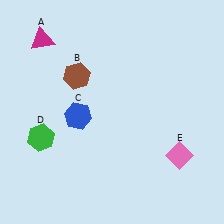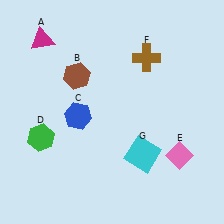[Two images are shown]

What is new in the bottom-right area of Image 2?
A cyan square (G) was added in the bottom-right area of Image 2.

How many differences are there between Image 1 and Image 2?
There are 2 differences between the two images.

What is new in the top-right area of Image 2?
A brown cross (F) was added in the top-right area of Image 2.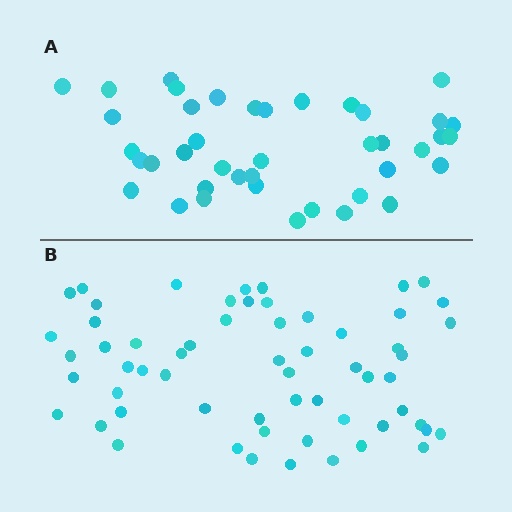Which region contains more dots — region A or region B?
Region B (the bottom region) has more dots.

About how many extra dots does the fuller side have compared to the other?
Region B has approximately 20 more dots than region A.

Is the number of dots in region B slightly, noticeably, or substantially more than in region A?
Region B has substantially more. The ratio is roughly 1.5 to 1.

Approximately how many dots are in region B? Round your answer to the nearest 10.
About 60 dots.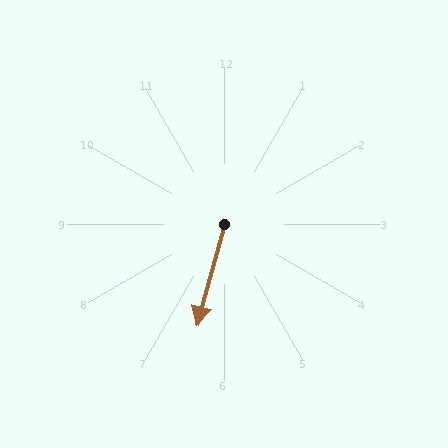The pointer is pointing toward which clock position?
Roughly 7 o'clock.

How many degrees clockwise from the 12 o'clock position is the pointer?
Approximately 195 degrees.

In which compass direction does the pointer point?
South.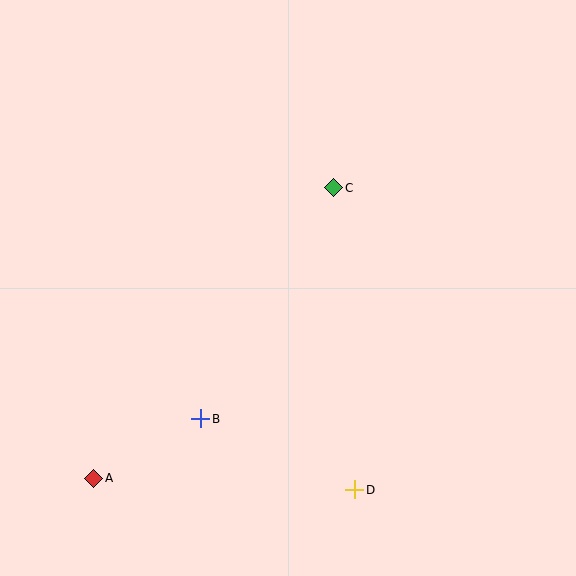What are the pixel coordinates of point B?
Point B is at (201, 419).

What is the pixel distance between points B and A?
The distance between B and A is 123 pixels.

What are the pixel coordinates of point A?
Point A is at (94, 478).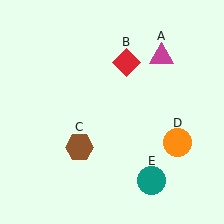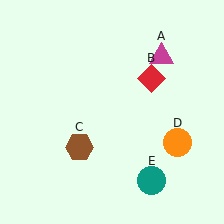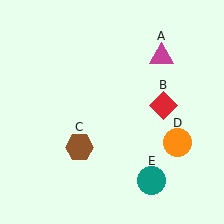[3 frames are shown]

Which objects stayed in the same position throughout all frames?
Magenta triangle (object A) and brown hexagon (object C) and orange circle (object D) and teal circle (object E) remained stationary.